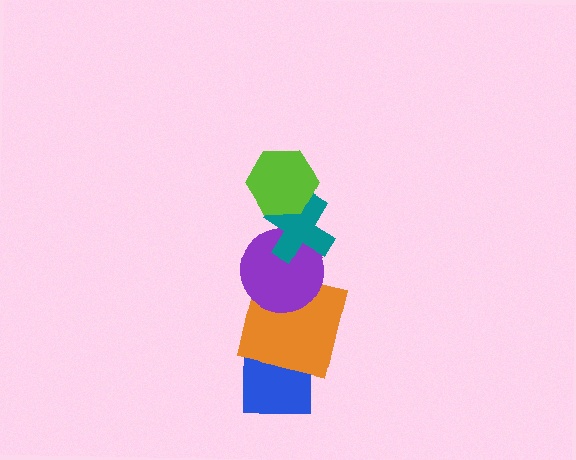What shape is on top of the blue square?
The orange square is on top of the blue square.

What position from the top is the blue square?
The blue square is 5th from the top.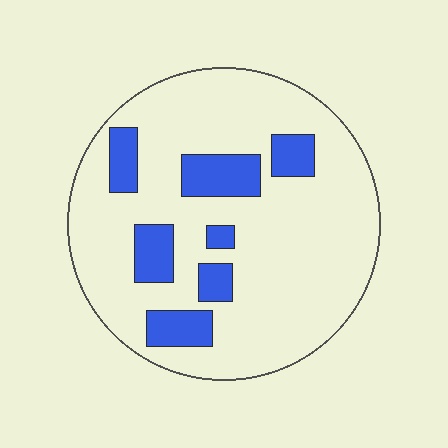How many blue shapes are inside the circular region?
7.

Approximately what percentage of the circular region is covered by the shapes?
Approximately 20%.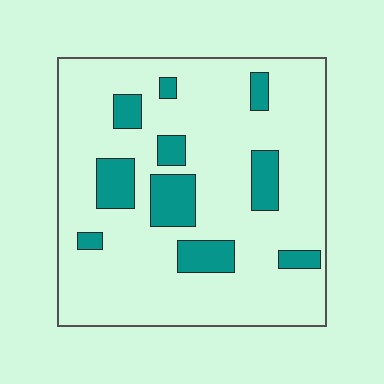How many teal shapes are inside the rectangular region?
10.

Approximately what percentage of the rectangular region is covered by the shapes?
Approximately 15%.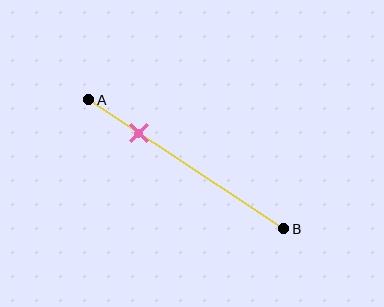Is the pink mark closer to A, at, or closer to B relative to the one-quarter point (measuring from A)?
The pink mark is approximately at the one-quarter point of segment AB.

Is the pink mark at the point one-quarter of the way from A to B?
Yes, the mark is approximately at the one-quarter point.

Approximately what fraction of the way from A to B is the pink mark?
The pink mark is approximately 25% of the way from A to B.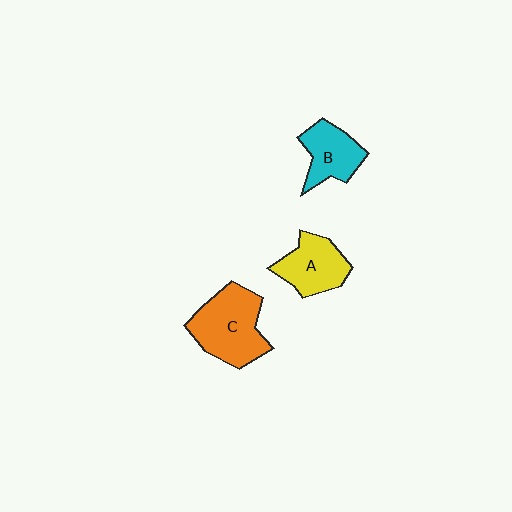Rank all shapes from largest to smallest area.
From largest to smallest: C (orange), A (yellow), B (cyan).